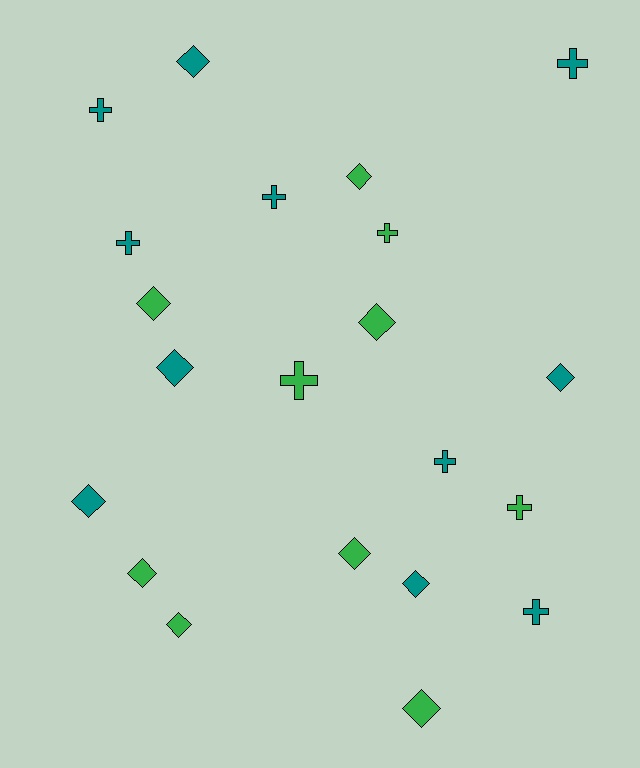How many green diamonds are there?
There are 7 green diamonds.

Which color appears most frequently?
Teal, with 11 objects.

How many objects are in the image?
There are 21 objects.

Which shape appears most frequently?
Diamond, with 12 objects.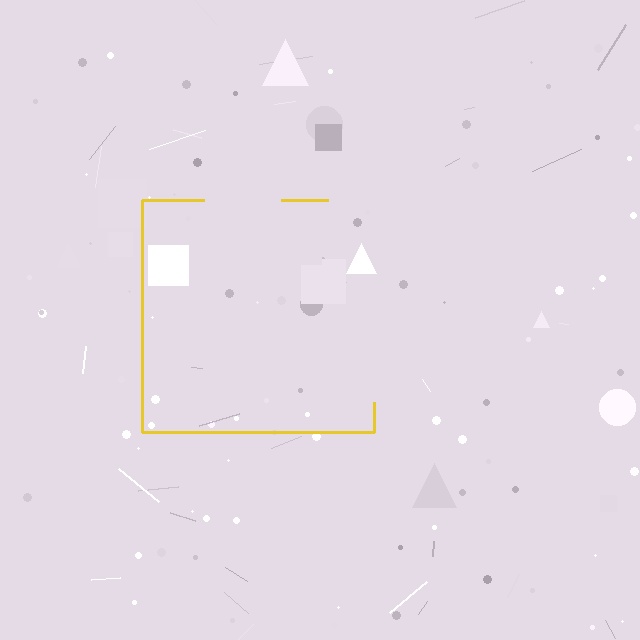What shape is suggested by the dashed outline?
The dashed outline suggests a square.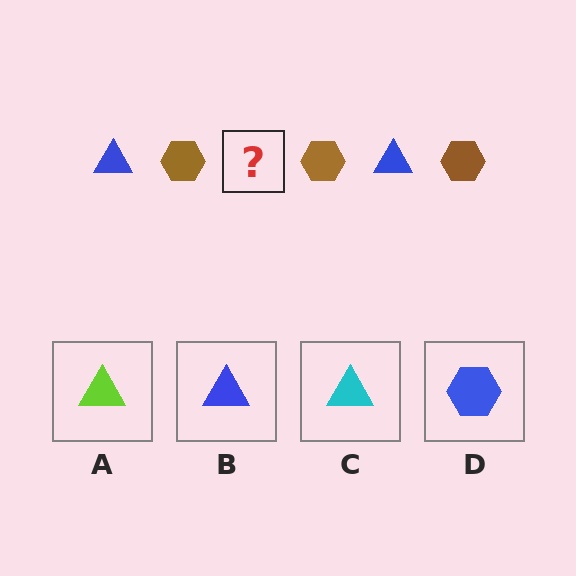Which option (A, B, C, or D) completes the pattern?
B.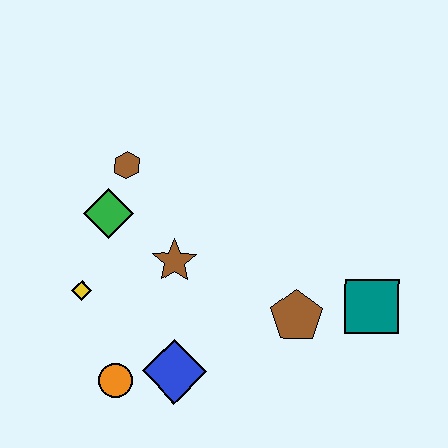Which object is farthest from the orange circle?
The teal square is farthest from the orange circle.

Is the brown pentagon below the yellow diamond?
Yes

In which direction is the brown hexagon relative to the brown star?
The brown hexagon is above the brown star.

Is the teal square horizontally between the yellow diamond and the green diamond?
No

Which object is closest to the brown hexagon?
The green diamond is closest to the brown hexagon.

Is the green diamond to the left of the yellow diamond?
No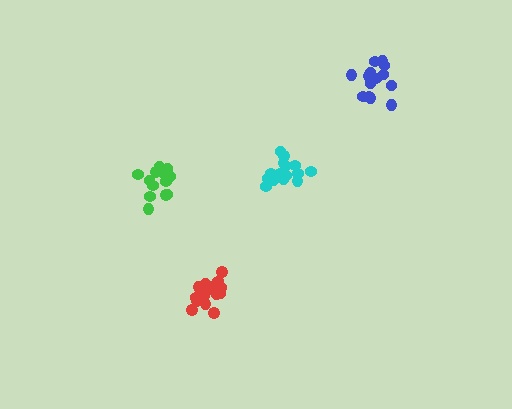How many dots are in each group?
Group 1: 14 dots, Group 2: 16 dots, Group 3: 17 dots, Group 4: 14 dots (61 total).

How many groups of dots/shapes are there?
There are 4 groups.